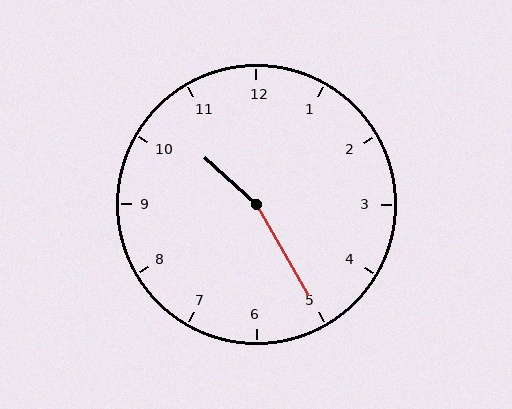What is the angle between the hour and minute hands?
Approximately 162 degrees.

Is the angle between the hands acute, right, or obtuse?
It is obtuse.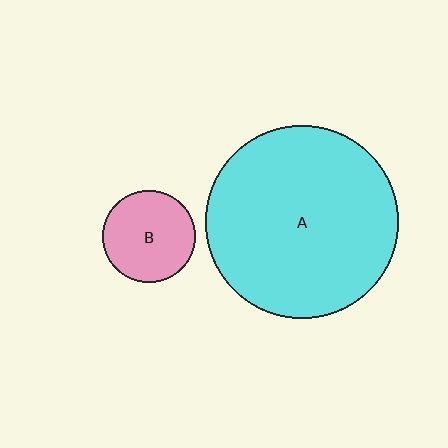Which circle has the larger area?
Circle A (cyan).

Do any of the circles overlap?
No, none of the circles overlap.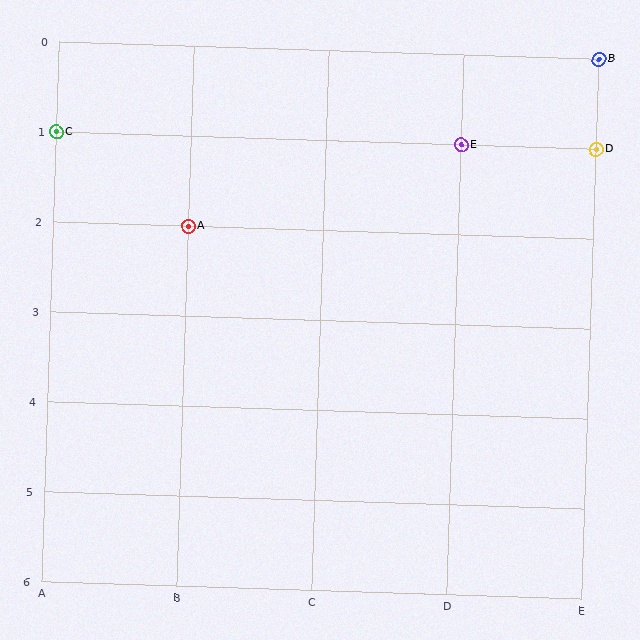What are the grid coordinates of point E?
Point E is at grid coordinates (D, 1).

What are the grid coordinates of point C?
Point C is at grid coordinates (A, 1).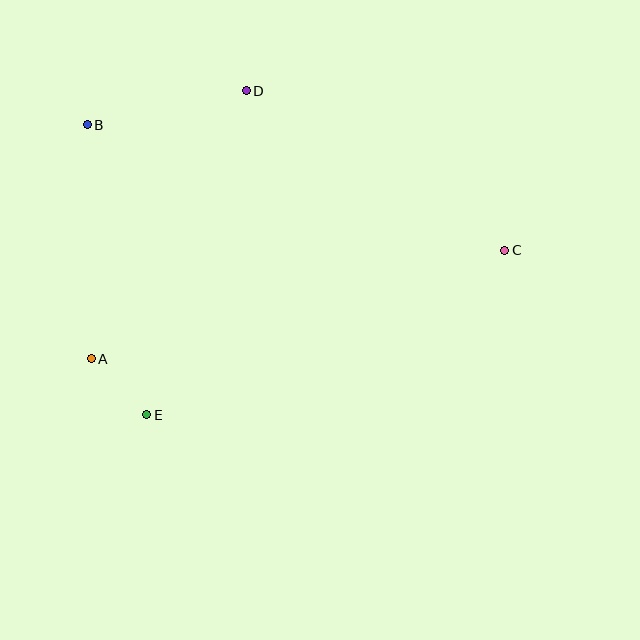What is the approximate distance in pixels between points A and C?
The distance between A and C is approximately 427 pixels.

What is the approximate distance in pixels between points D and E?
The distance between D and E is approximately 339 pixels.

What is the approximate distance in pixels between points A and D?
The distance between A and D is approximately 310 pixels.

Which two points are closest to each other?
Points A and E are closest to each other.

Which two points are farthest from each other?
Points B and C are farthest from each other.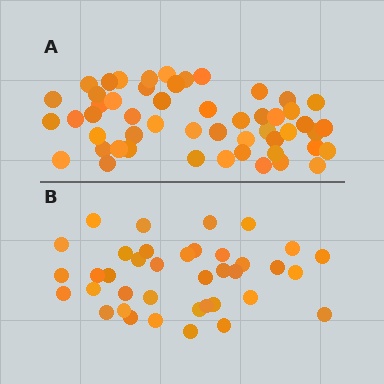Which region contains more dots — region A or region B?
Region A (the top region) has more dots.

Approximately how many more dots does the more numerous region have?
Region A has approximately 15 more dots than region B.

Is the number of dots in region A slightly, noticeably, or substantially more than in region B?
Region A has noticeably more, but not dramatically so. The ratio is roughly 1.4 to 1.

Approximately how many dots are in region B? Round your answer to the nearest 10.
About 40 dots. (The exact count is 38, which rounds to 40.)